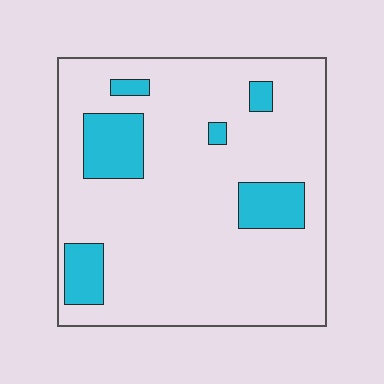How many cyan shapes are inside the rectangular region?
6.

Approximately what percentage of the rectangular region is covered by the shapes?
Approximately 15%.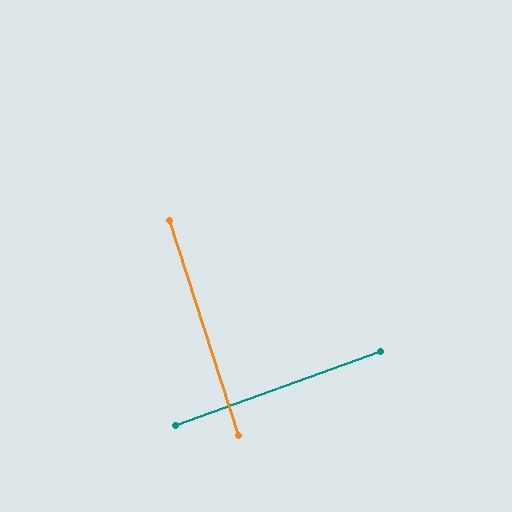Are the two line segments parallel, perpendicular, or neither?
Perpendicular — they meet at approximately 88°.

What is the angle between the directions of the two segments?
Approximately 88 degrees.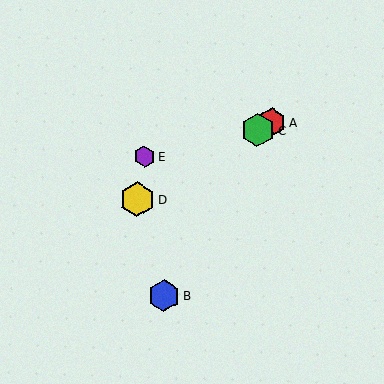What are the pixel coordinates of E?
Object E is at (145, 156).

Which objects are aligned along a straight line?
Objects A, C, D are aligned along a straight line.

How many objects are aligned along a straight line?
3 objects (A, C, D) are aligned along a straight line.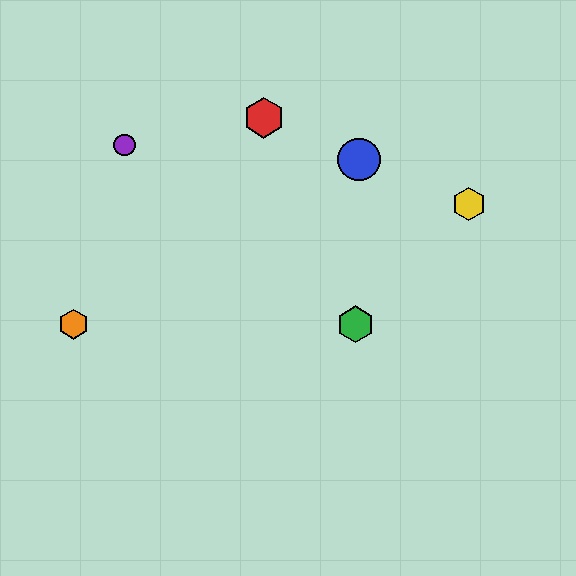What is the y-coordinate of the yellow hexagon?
The yellow hexagon is at y≈204.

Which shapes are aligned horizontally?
The green hexagon, the orange hexagon are aligned horizontally.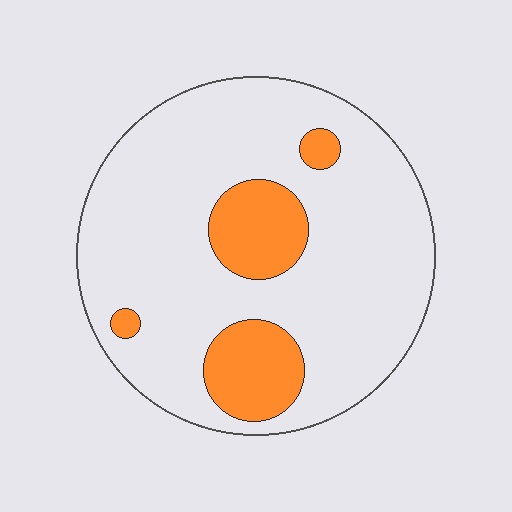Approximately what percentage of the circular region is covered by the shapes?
Approximately 20%.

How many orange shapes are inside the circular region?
4.